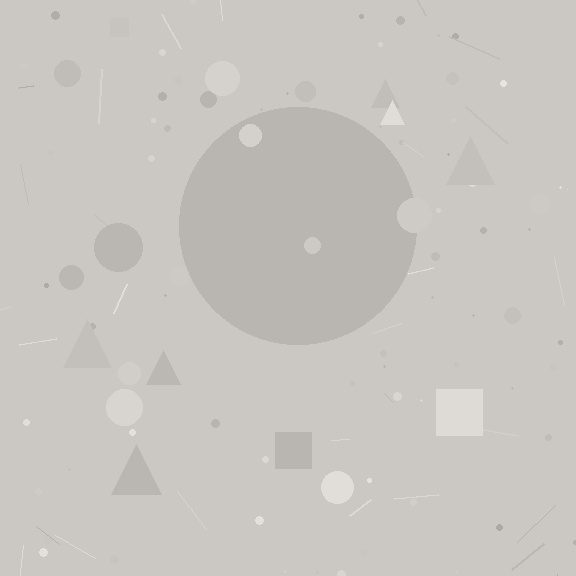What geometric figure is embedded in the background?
A circle is embedded in the background.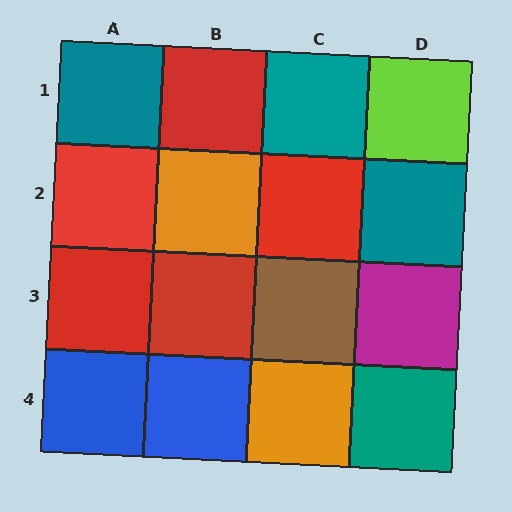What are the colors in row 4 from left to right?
Blue, blue, orange, teal.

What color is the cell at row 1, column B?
Red.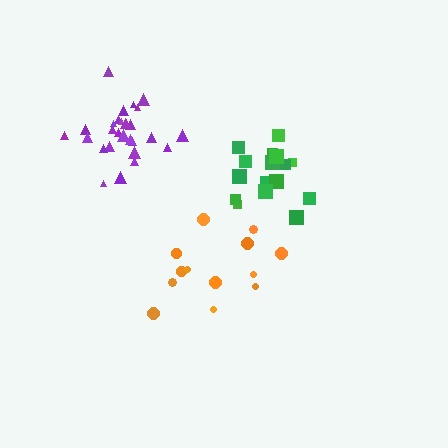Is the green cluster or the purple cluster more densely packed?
Purple.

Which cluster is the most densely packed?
Purple.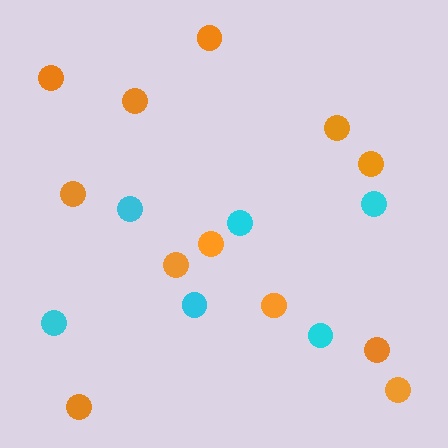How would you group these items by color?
There are 2 groups: one group of orange circles (12) and one group of cyan circles (6).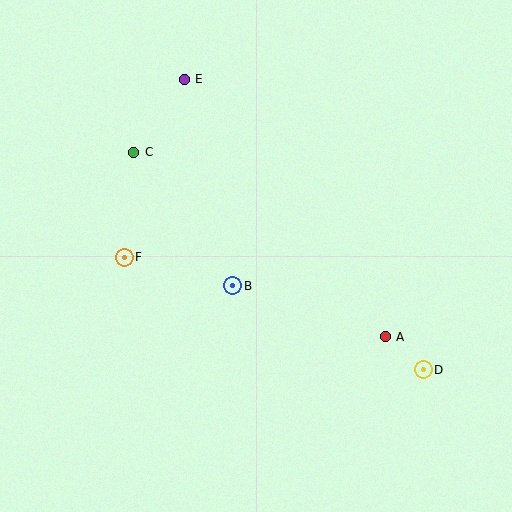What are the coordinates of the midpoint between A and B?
The midpoint between A and B is at (309, 311).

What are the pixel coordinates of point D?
Point D is at (423, 370).